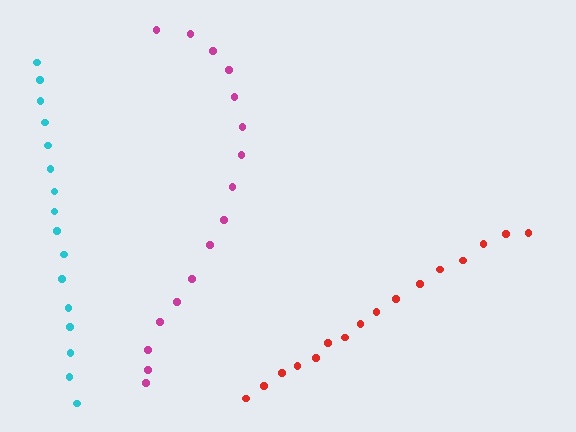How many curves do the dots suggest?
There are 3 distinct paths.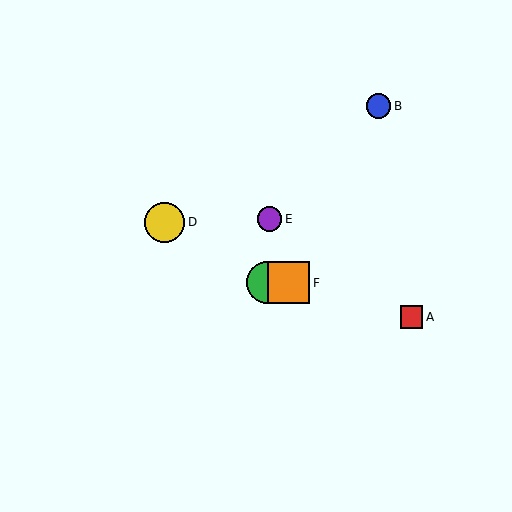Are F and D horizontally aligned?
No, F is at y≈283 and D is at y≈222.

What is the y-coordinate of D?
Object D is at y≈222.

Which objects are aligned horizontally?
Objects C, F are aligned horizontally.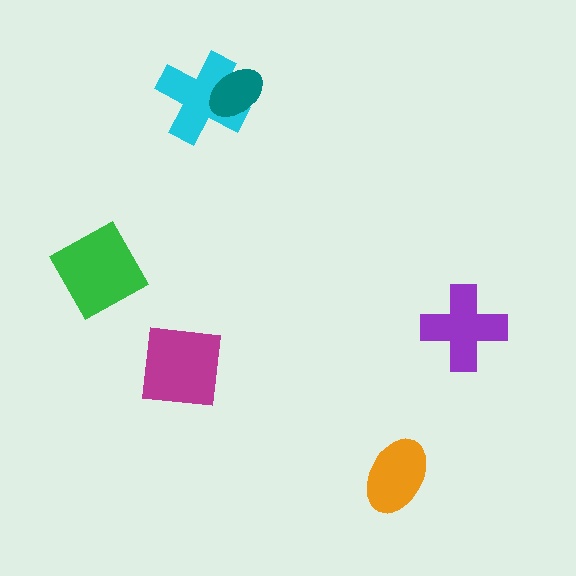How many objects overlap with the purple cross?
0 objects overlap with the purple cross.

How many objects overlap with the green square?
0 objects overlap with the green square.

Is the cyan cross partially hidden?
Yes, it is partially covered by another shape.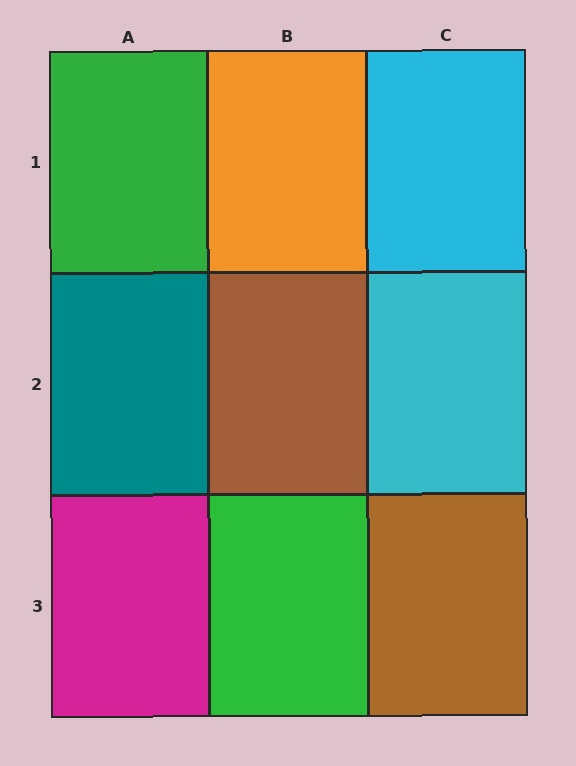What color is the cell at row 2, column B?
Brown.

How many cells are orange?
1 cell is orange.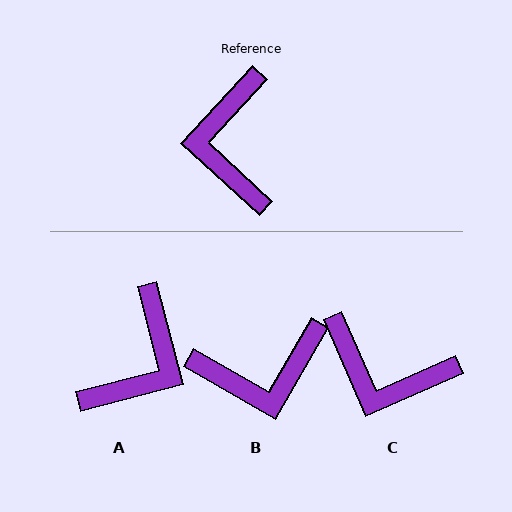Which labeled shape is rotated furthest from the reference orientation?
A, about 147 degrees away.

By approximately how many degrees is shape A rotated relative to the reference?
Approximately 147 degrees counter-clockwise.